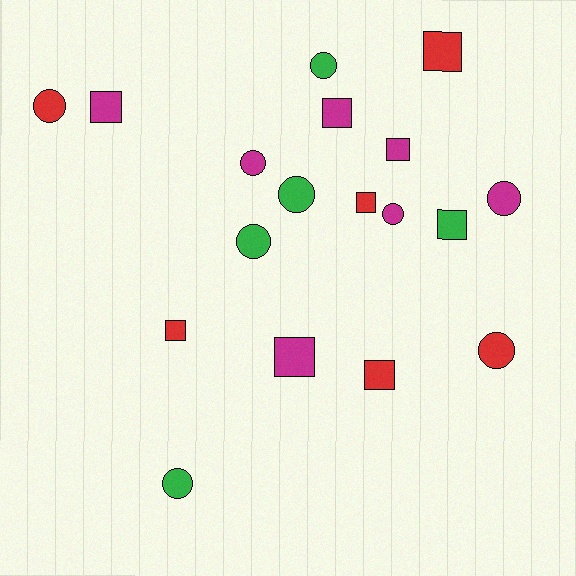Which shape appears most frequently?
Circle, with 9 objects.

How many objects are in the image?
There are 18 objects.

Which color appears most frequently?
Magenta, with 7 objects.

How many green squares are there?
There is 1 green square.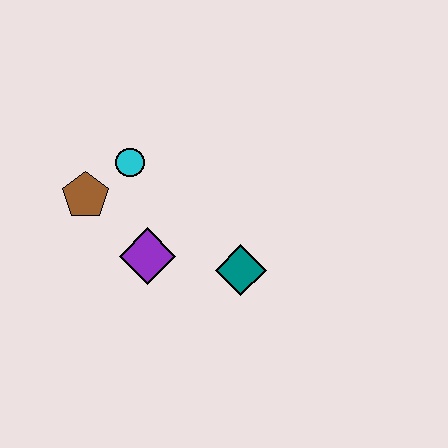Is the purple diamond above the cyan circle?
No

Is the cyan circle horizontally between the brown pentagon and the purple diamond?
Yes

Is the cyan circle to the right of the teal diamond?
No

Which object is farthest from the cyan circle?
The teal diamond is farthest from the cyan circle.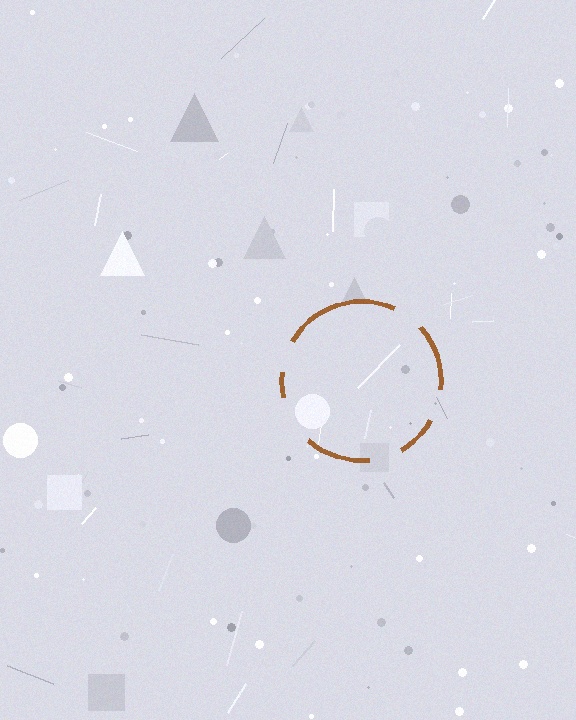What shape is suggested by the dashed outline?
The dashed outline suggests a circle.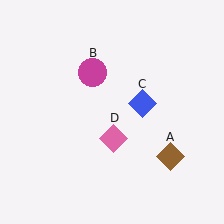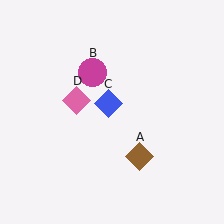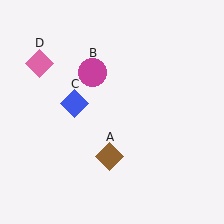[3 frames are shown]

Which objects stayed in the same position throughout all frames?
Magenta circle (object B) remained stationary.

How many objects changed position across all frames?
3 objects changed position: brown diamond (object A), blue diamond (object C), pink diamond (object D).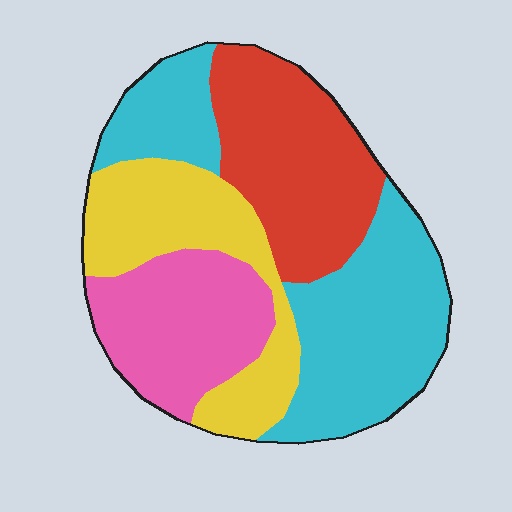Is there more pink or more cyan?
Cyan.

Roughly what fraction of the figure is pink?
Pink takes up about one fifth (1/5) of the figure.